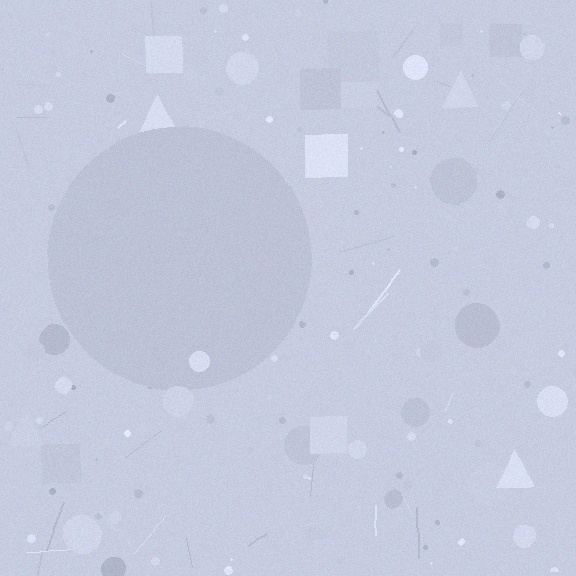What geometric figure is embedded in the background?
A circle is embedded in the background.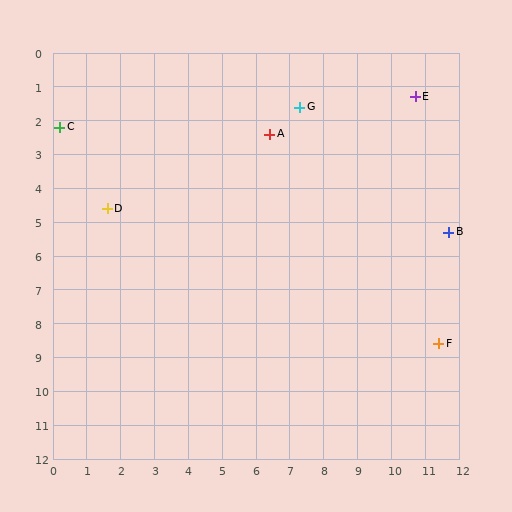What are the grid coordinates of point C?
Point C is at approximately (0.2, 2.2).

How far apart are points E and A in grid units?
Points E and A are about 4.4 grid units apart.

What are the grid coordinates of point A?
Point A is at approximately (6.4, 2.4).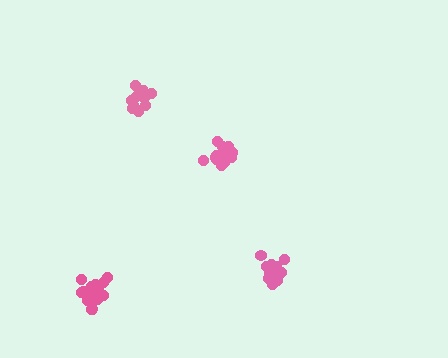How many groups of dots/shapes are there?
There are 4 groups.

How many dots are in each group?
Group 1: 13 dots, Group 2: 16 dots, Group 3: 17 dots, Group 4: 17 dots (63 total).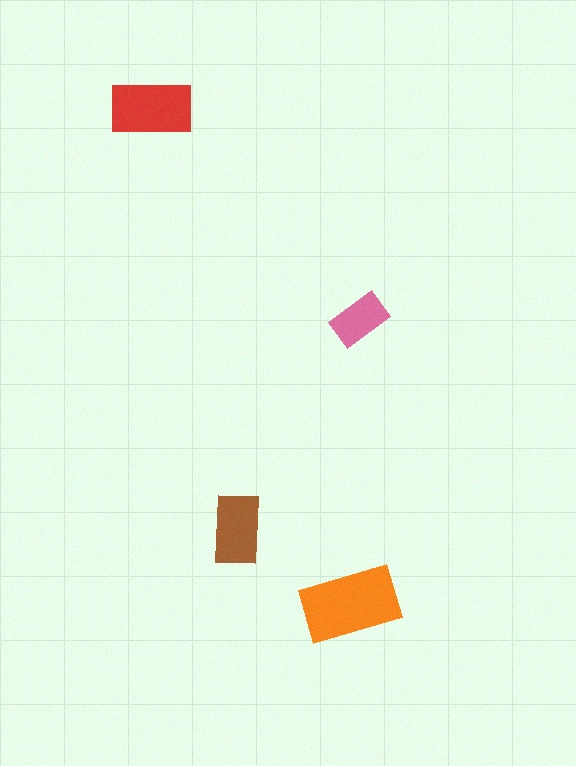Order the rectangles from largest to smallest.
the orange one, the red one, the brown one, the pink one.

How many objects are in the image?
There are 4 objects in the image.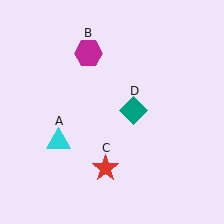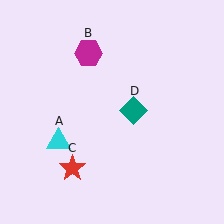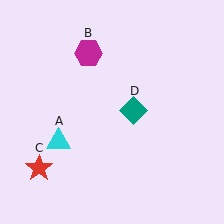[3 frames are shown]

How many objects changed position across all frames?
1 object changed position: red star (object C).